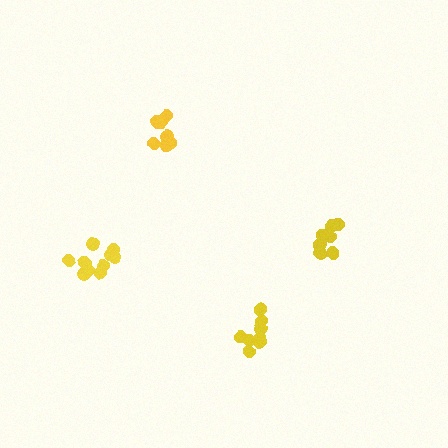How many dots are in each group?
Group 1: 10 dots, Group 2: 8 dots, Group 3: 8 dots, Group 4: 7 dots (33 total).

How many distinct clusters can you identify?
There are 4 distinct clusters.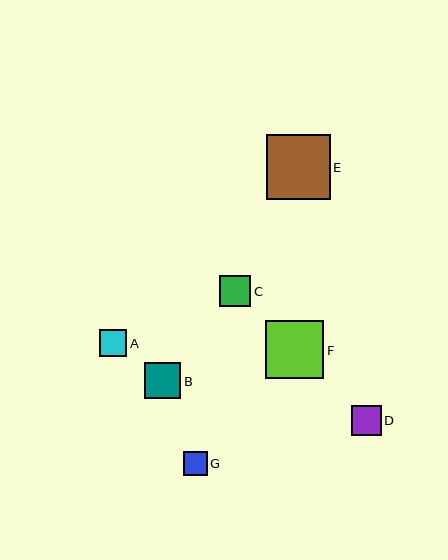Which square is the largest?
Square E is the largest with a size of approximately 64 pixels.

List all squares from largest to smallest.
From largest to smallest: E, F, B, C, D, A, G.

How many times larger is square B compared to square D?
Square B is approximately 1.2 times the size of square D.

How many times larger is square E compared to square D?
Square E is approximately 2.1 times the size of square D.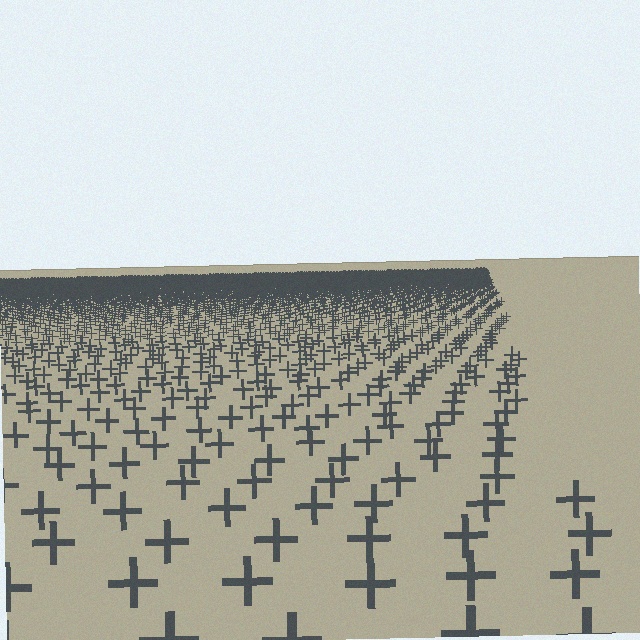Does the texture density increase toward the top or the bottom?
Density increases toward the top.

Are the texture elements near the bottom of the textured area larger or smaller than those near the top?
Larger. Near the bottom, elements are closer to the viewer and appear at a bigger on-screen size.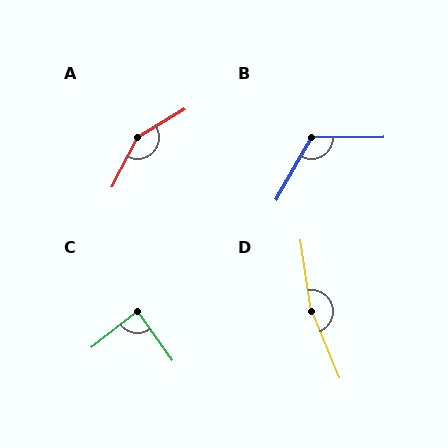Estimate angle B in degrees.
Approximately 120 degrees.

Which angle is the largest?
D, at approximately 166 degrees.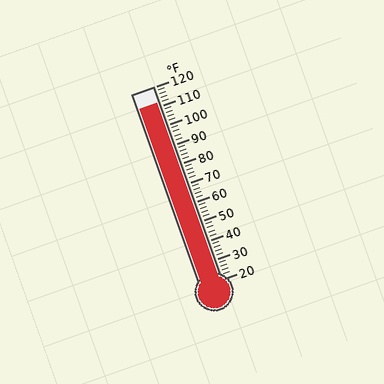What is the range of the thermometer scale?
The thermometer scale ranges from 20°F to 120°F.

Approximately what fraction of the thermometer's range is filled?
The thermometer is filled to approximately 90% of its range.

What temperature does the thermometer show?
The thermometer shows approximately 112°F.